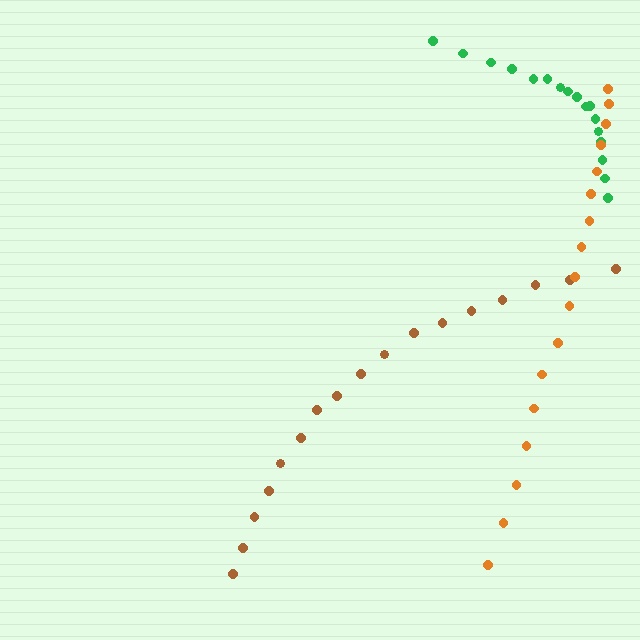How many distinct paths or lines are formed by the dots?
There are 3 distinct paths.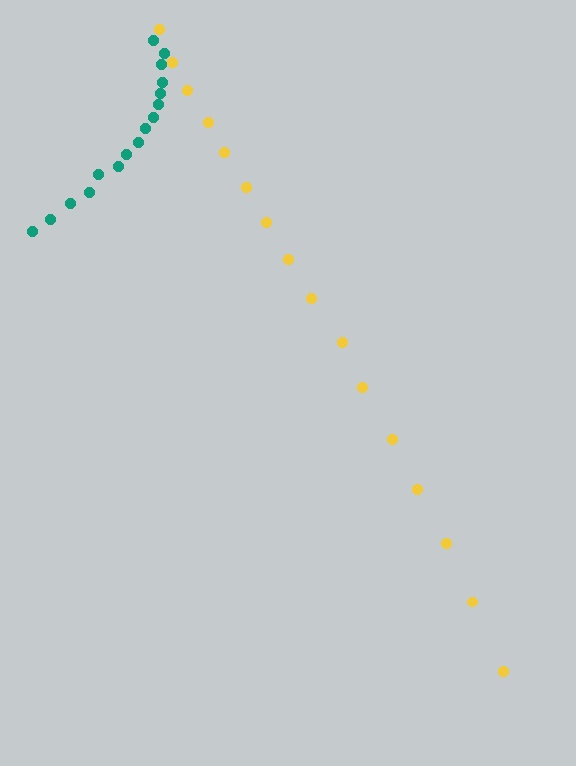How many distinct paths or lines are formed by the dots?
There are 2 distinct paths.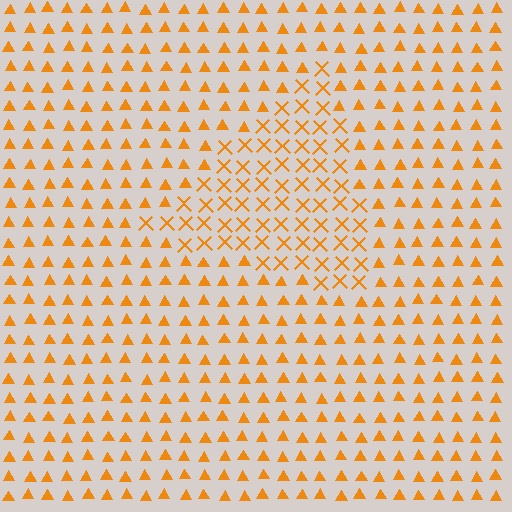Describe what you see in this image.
The image is filled with small orange elements arranged in a uniform grid. A triangle-shaped region contains X marks, while the surrounding area contains triangles. The boundary is defined purely by the change in element shape.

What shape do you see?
I see a triangle.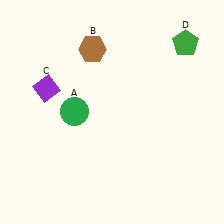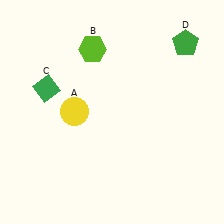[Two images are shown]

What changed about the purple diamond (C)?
In Image 1, C is purple. In Image 2, it changed to green.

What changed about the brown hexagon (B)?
In Image 1, B is brown. In Image 2, it changed to lime.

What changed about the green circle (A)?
In Image 1, A is green. In Image 2, it changed to yellow.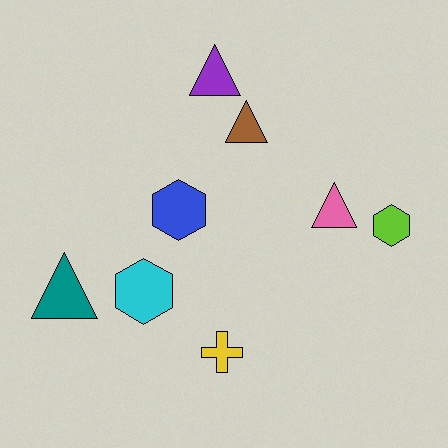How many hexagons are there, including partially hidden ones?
There are 3 hexagons.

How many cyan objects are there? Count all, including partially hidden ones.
There is 1 cyan object.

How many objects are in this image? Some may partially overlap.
There are 8 objects.